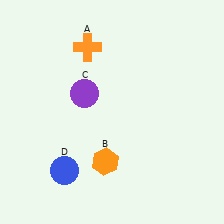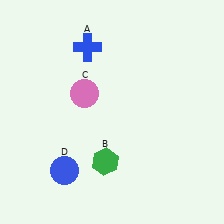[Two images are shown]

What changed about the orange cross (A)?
In Image 1, A is orange. In Image 2, it changed to blue.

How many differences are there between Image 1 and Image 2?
There are 3 differences between the two images.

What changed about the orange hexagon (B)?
In Image 1, B is orange. In Image 2, it changed to green.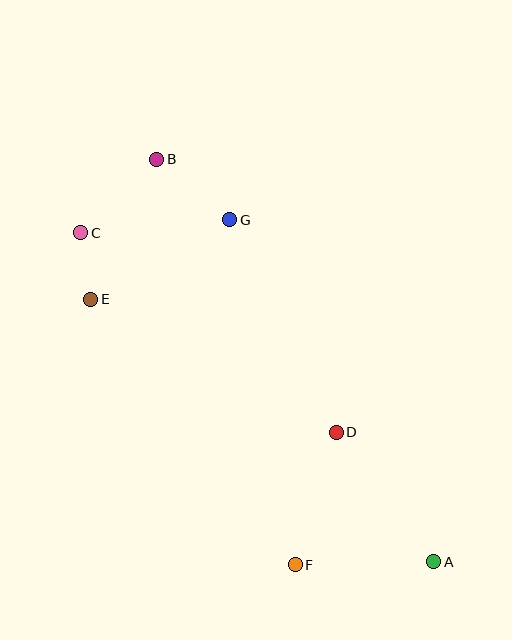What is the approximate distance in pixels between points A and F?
The distance between A and F is approximately 139 pixels.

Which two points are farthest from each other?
Points A and B are farthest from each other.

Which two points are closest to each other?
Points C and E are closest to each other.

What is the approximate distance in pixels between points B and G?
The distance between B and G is approximately 95 pixels.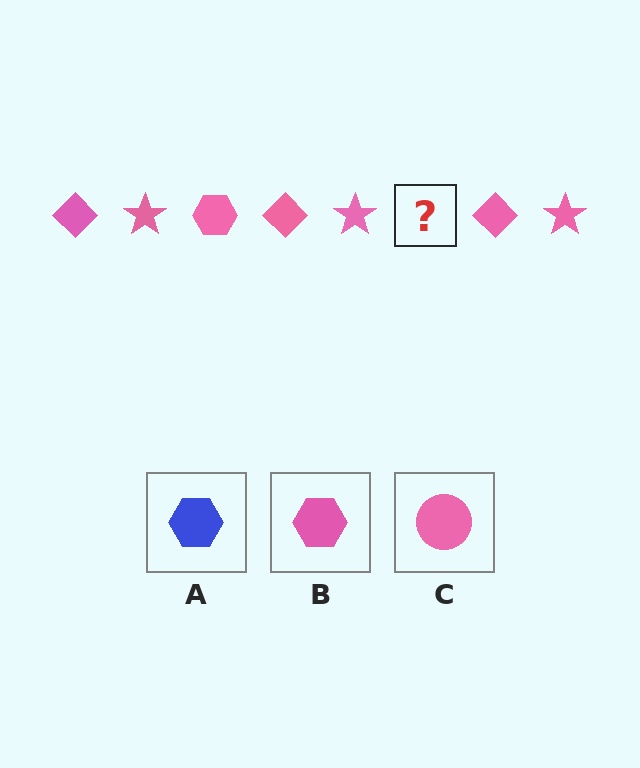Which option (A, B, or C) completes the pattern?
B.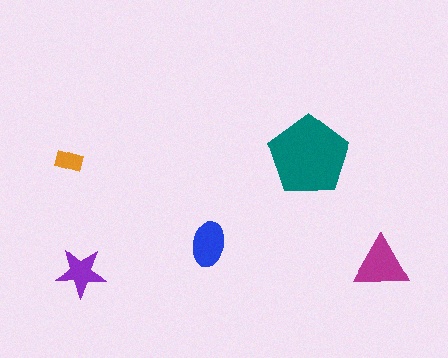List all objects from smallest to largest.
The orange rectangle, the purple star, the blue ellipse, the magenta triangle, the teal pentagon.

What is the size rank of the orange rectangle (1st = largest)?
5th.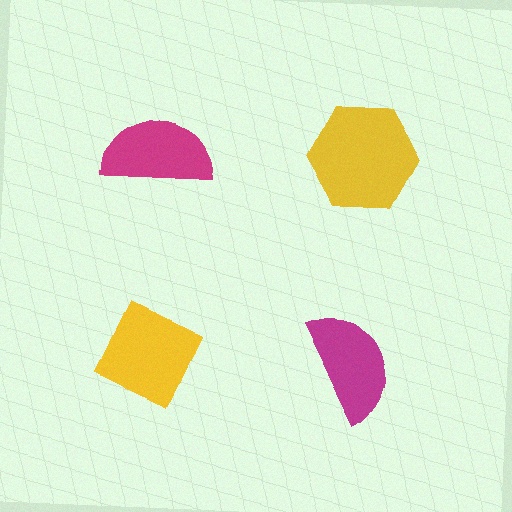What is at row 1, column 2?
A yellow hexagon.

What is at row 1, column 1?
A magenta semicircle.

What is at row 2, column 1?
A yellow diamond.